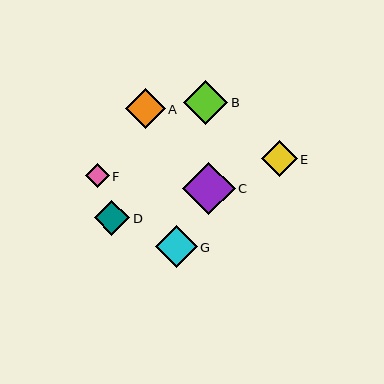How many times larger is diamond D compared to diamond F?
Diamond D is approximately 1.5 times the size of diamond F.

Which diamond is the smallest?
Diamond F is the smallest with a size of approximately 23 pixels.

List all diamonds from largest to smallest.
From largest to smallest: C, B, G, A, E, D, F.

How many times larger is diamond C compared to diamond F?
Diamond C is approximately 2.2 times the size of diamond F.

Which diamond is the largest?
Diamond C is the largest with a size of approximately 52 pixels.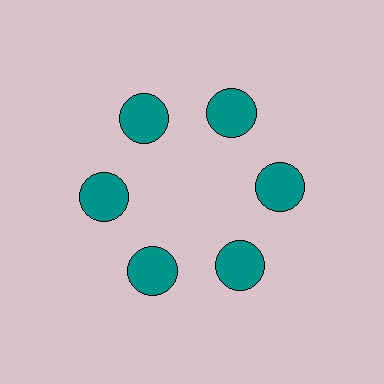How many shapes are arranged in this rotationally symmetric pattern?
There are 6 shapes, arranged in 6 groups of 1.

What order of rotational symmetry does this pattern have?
This pattern has 6-fold rotational symmetry.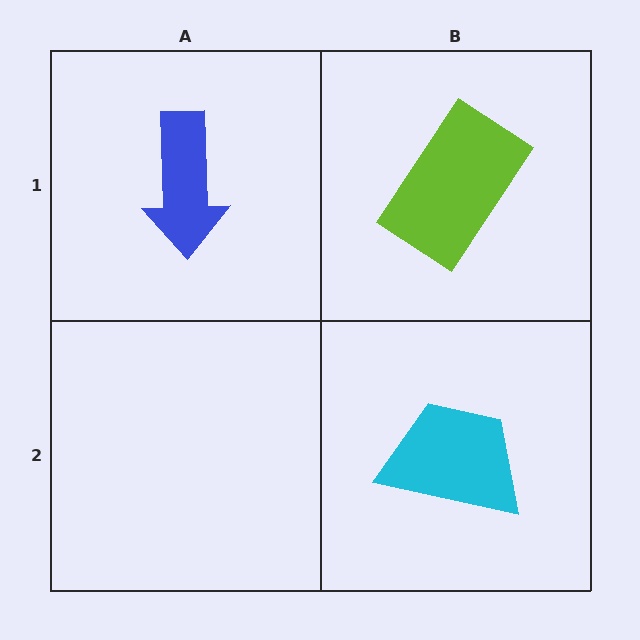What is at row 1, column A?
A blue arrow.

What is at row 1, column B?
A lime rectangle.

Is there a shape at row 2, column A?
No, that cell is empty.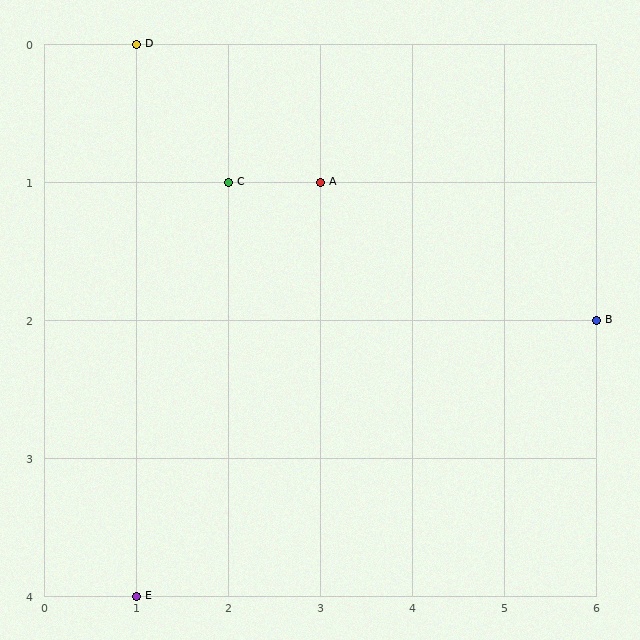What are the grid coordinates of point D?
Point D is at grid coordinates (1, 0).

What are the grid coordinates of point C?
Point C is at grid coordinates (2, 1).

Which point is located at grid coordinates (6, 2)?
Point B is at (6, 2).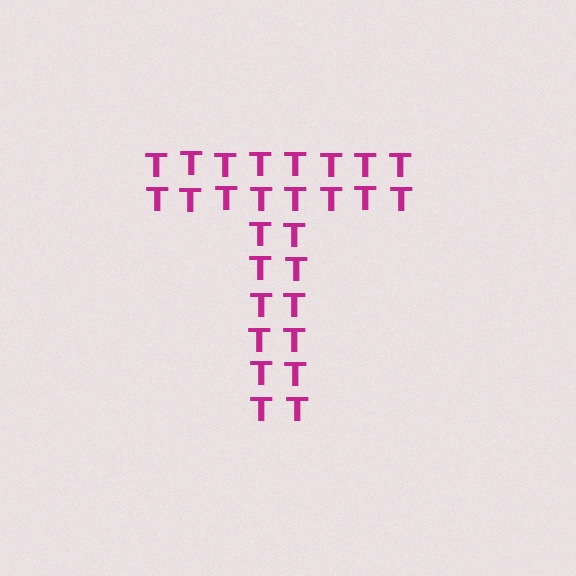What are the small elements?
The small elements are letter T's.